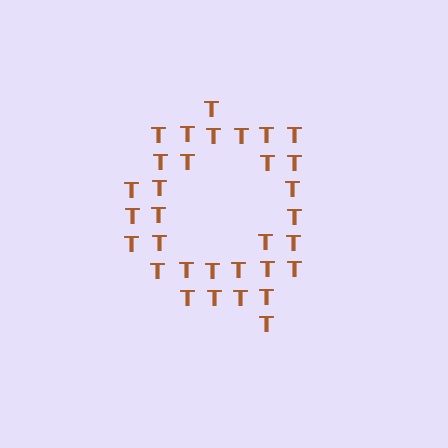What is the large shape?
The large shape is the letter Q.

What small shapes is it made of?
It is made of small letter T's.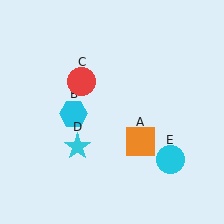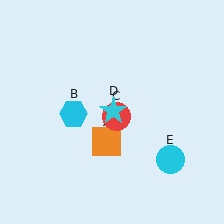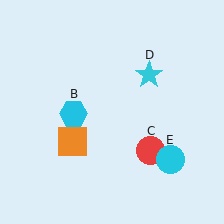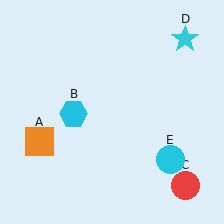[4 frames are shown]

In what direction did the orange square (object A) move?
The orange square (object A) moved left.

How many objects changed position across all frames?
3 objects changed position: orange square (object A), red circle (object C), cyan star (object D).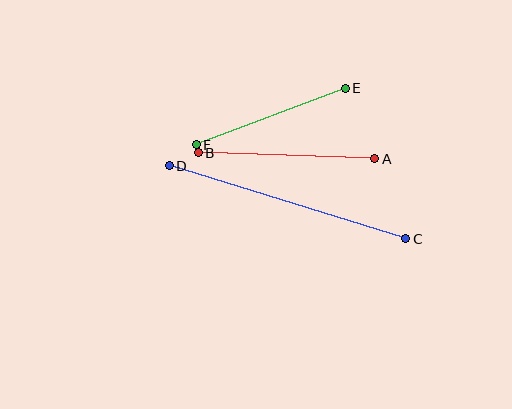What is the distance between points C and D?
The distance is approximately 248 pixels.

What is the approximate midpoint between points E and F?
The midpoint is at approximately (271, 117) pixels.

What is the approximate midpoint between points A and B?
The midpoint is at approximately (286, 156) pixels.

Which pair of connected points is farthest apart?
Points C and D are farthest apart.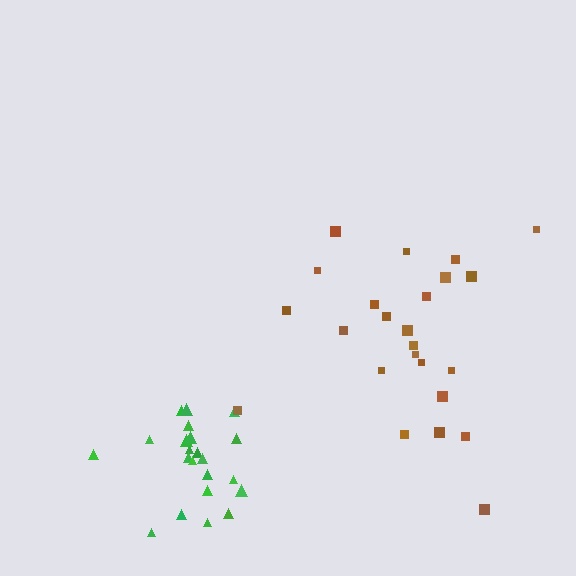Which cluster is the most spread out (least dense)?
Brown.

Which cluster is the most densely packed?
Green.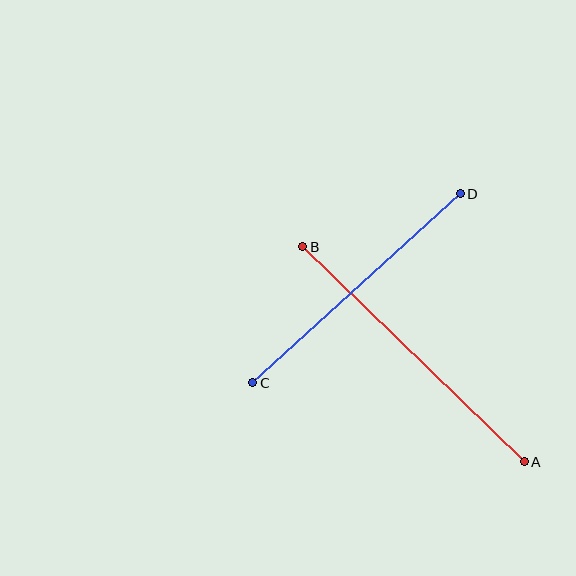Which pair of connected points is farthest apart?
Points A and B are farthest apart.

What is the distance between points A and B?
The distance is approximately 309 pixels.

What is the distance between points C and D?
The distance is approximately 281 pixels.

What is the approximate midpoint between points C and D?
The midpoint is at approximately (357, 288) pixels.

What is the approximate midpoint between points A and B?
The midpoint is at approximately (413, 354) pixels.